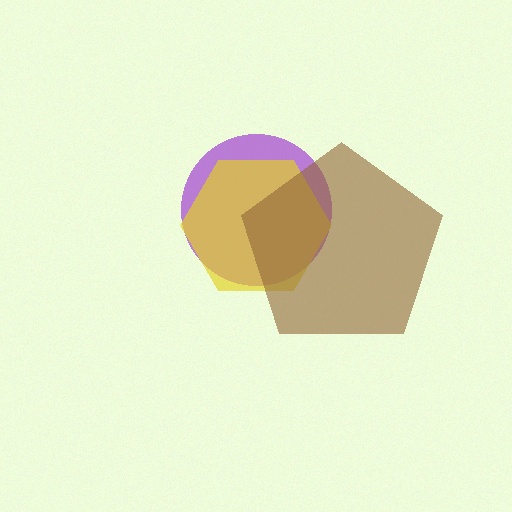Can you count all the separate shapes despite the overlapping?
Yes, there are 3 separate shapes.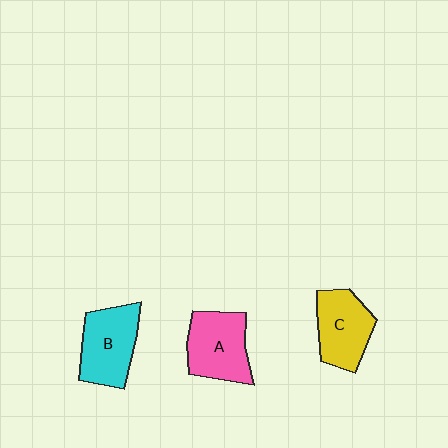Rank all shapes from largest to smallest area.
From largest to smallest: B (cyan), A (pink), C (yellow).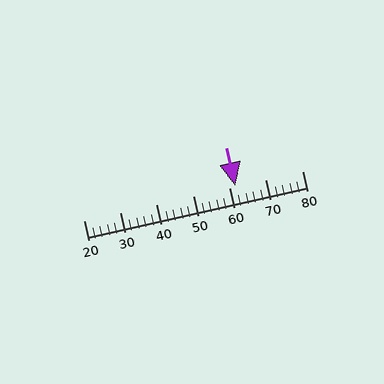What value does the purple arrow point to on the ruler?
The purple arrow points to approximately 62.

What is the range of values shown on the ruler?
The ruler shows values from 20 to 80.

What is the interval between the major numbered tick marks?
The major tick marks are spaced 10 units apart.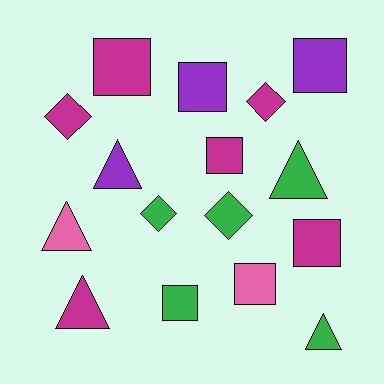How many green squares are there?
There is 1 green square.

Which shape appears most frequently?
Square, with 7 objects.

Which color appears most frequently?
Magenta, with 6 objects.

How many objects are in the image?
There are 16 objects.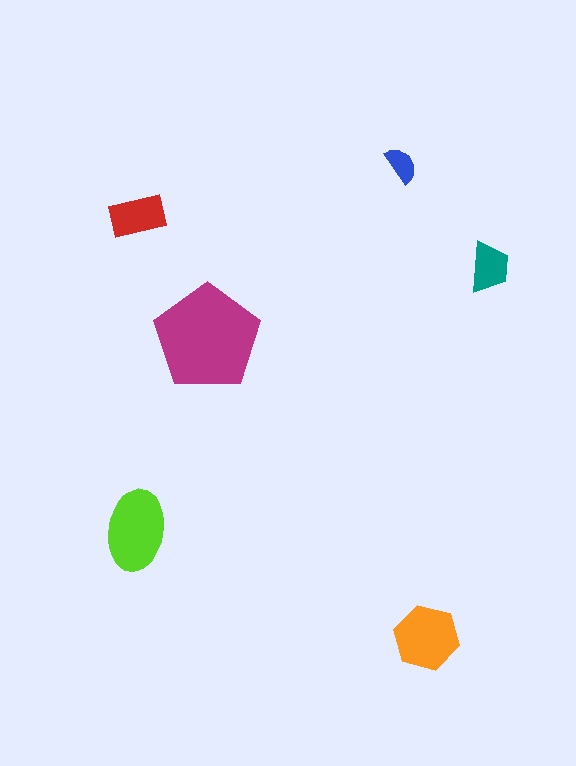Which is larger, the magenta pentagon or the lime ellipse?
The magenta pentagon.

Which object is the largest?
The magenta pentagon.